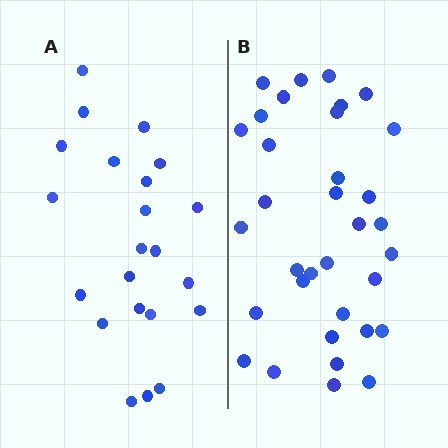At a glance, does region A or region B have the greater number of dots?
Region B (the right region) has more dots.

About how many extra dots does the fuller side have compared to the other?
Region B has roughly 12 or so more dots than region A.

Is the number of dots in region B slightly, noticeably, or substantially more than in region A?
Region B has substantially more. The ratio is roughly 1.5 to 1.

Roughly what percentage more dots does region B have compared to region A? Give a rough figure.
About 55% more.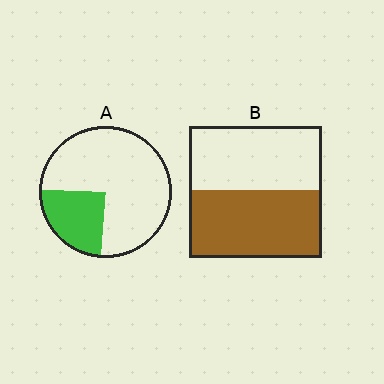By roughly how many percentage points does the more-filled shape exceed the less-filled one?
By roughly 25 percentage points (B over A).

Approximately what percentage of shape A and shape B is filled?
A is approximately 25% and B is approximately 50%.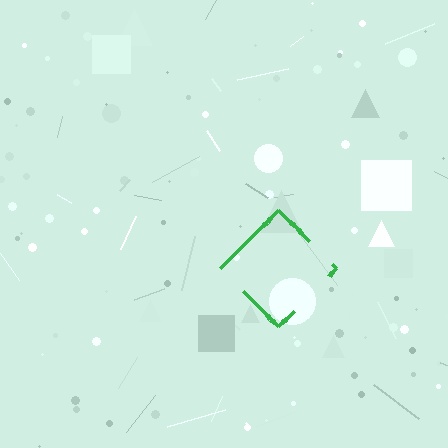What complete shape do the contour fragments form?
The contour fragments form a diamond.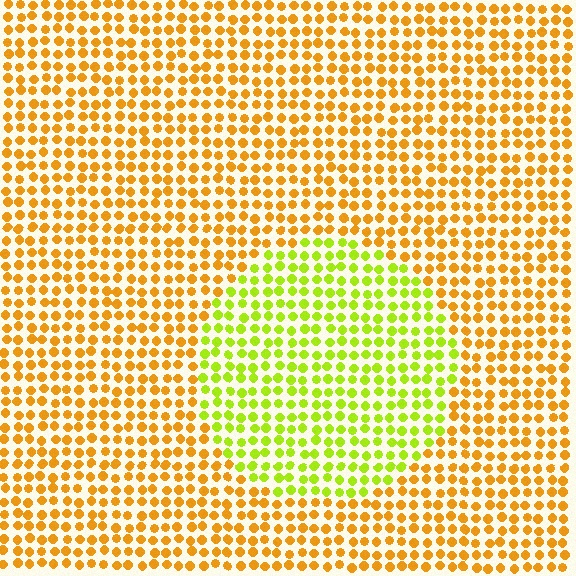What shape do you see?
I see a circle.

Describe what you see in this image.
The image is filled with small orange elements in a uniform arrangement. A circle-shaped region is visible where the elements are tinted to a slightly different hue, forming a subtle color boundary.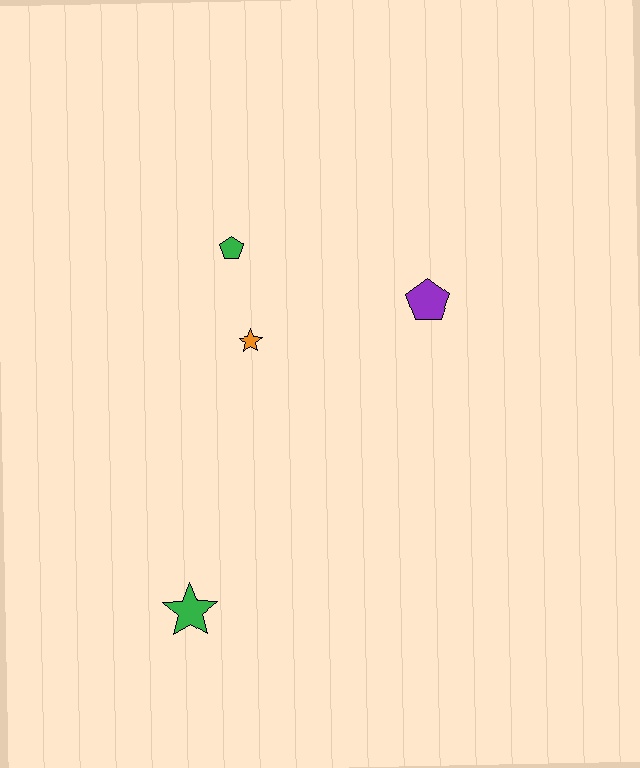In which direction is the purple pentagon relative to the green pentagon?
The purple pentagon is to the right of the green pentagon.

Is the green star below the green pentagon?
Yes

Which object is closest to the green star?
The orange star is closest to the green star.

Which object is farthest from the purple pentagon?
The green star is farthest from the purple pentagon.